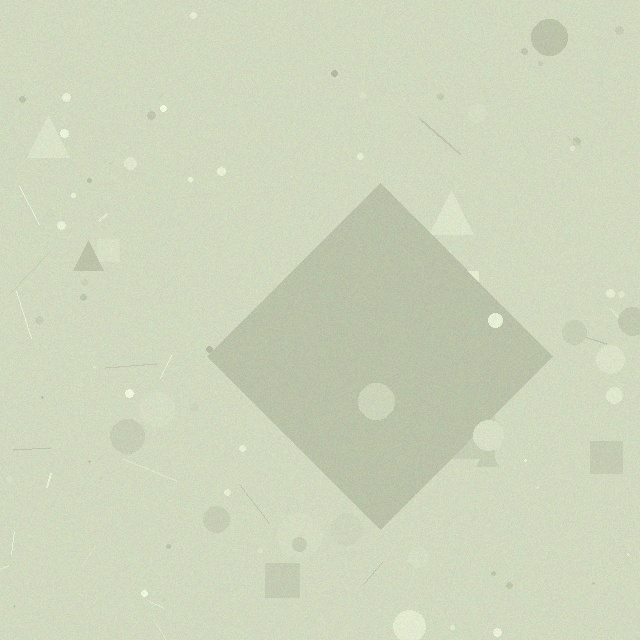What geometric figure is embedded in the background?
A diamond is embedded in the background.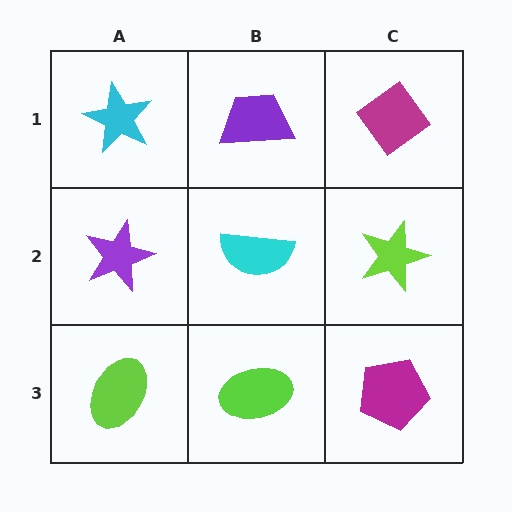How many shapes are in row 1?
3 shapes.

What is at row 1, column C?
A magenta diamond.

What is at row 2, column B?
A cyan semicircle.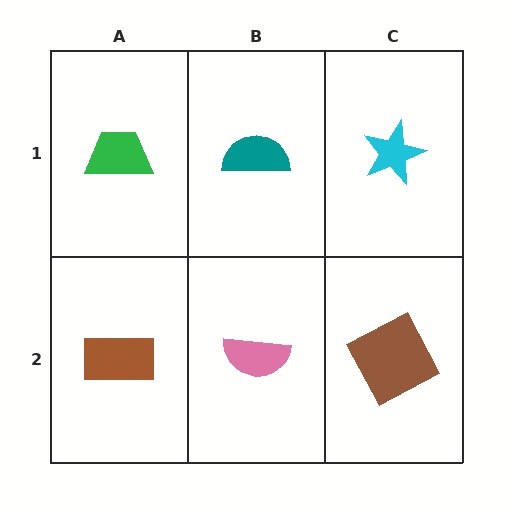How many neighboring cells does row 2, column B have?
3.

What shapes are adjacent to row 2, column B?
A teal semicircle (row 1, column B), a brown rectangle (row 2, column A), a brown square (row 2, column C).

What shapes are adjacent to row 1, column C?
A brown square (row 2, column C), a teal semicircle (row 1, column B).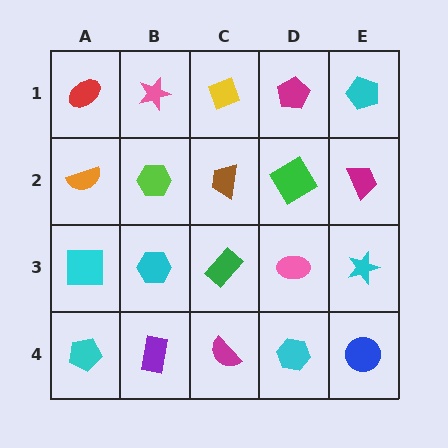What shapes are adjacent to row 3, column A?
An orange semicircle (row 2, column A), a cyan pentagon (row 4, column A), a cyan hexagon (row 3, column B).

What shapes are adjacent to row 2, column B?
A pink star (row 1, column B), a cyan hexagon (row 3, column B), an orange semicircle (row 2, column A), a brown trapezoid (row 2, column C).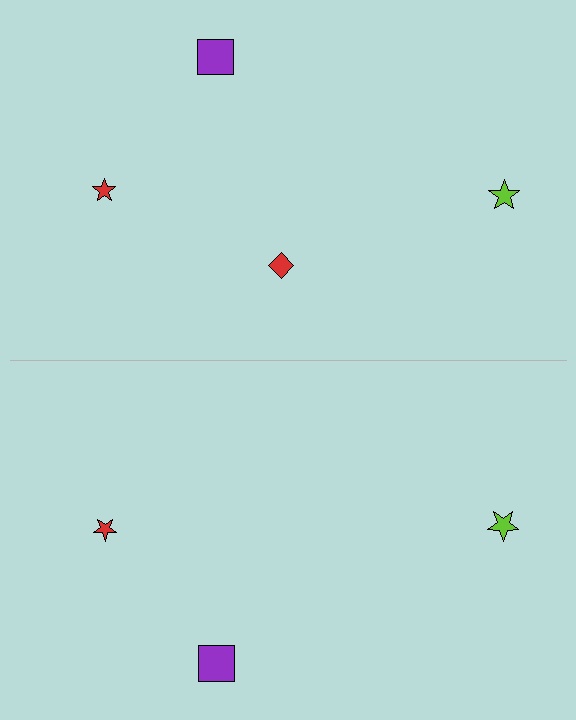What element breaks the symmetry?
A red diamond is missing from the bottom side.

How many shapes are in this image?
There are 7 shapes in this image.